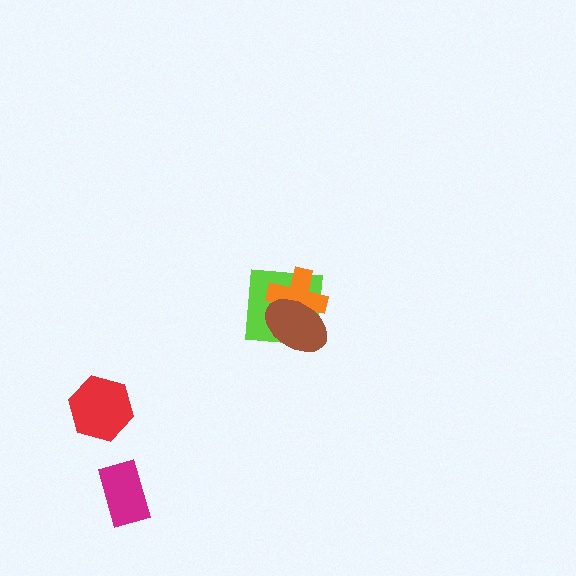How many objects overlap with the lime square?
2 objects overlap with the lime square.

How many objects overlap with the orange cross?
2 objects overlap with the orange cross.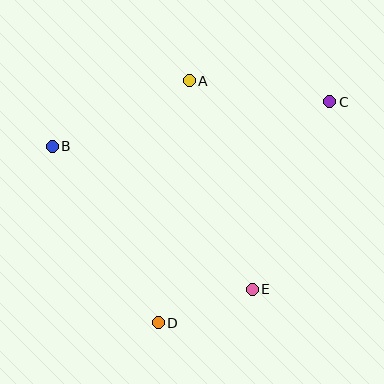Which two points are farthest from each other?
Points B and C are farthest from each other.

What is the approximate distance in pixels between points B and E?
The distance between B and E is approximately 246 pixels.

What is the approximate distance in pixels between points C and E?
The distance between C and E is approximately 203 pixels.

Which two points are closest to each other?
Points D and E are closest to each other.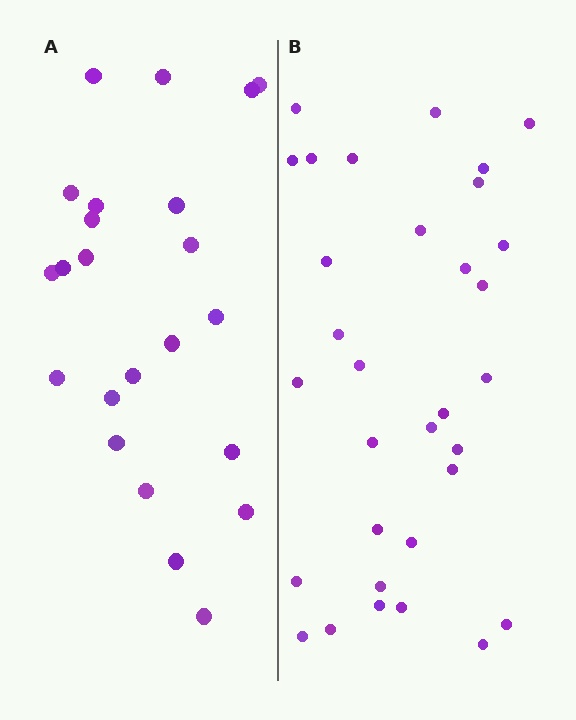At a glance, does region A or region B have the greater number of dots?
Region B (the right region) has more dots.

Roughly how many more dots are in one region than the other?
Region B has roughly 8 or so more dots than region A.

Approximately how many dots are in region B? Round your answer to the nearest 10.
About 30 dots. (The exact count is 32, which rounds to 30.)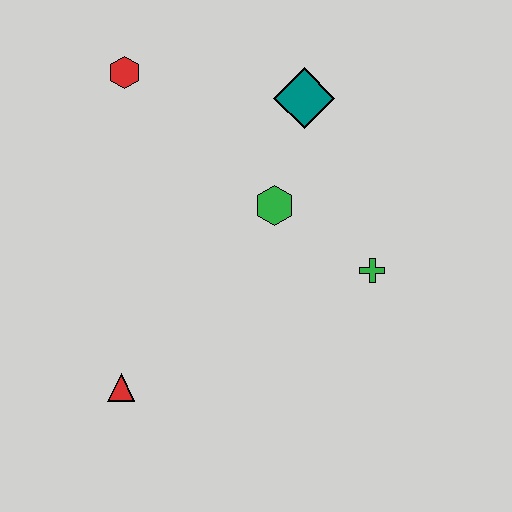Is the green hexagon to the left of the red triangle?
No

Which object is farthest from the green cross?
The red hexagon is farthest from the green cross.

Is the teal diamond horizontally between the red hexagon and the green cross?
Yes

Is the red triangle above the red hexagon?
No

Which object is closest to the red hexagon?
The teal diamond is closest to the red hexagon.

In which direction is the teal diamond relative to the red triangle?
The teal diamond is above the red triangle.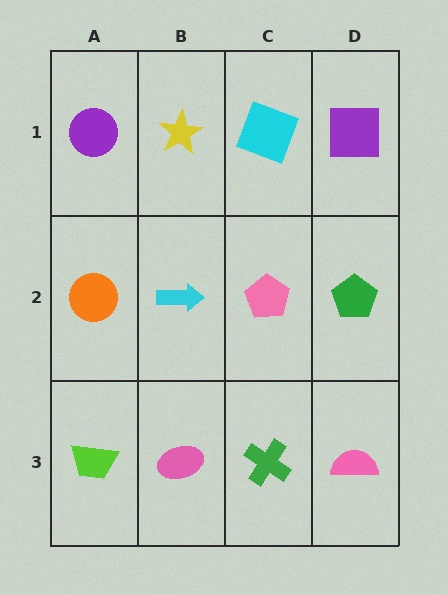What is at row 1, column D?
A purple square.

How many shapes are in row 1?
4 shapes.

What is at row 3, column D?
A pink semicircle.